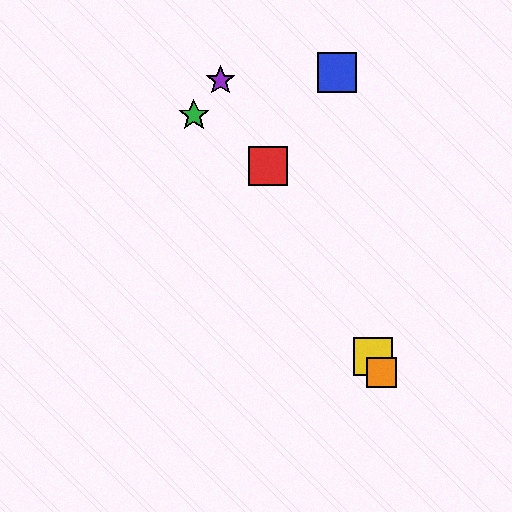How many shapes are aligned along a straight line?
4 shapes (the red square, the yellow square, the purple star, the orange square) are aligned along a straight line.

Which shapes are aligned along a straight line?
The red square, the yellow square, the purple star, the orange square are aligned along a straight line.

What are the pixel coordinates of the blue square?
The blue square is at (337, 72).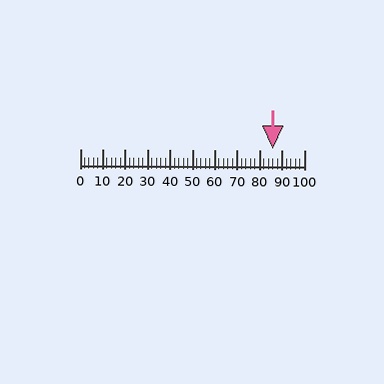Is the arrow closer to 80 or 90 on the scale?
The arrow is closer to 90.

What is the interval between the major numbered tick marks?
The major tick marks are spaced 10 units apart.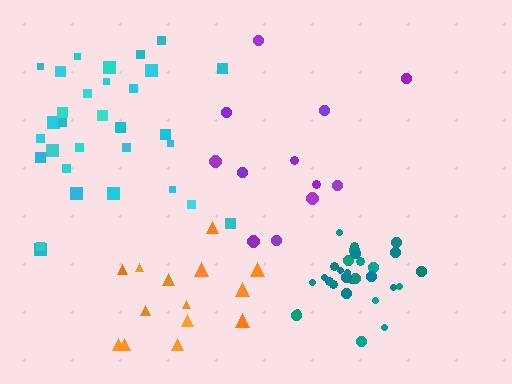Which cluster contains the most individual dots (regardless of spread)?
Cyan (31).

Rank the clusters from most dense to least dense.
teal, cyan, purple, orange.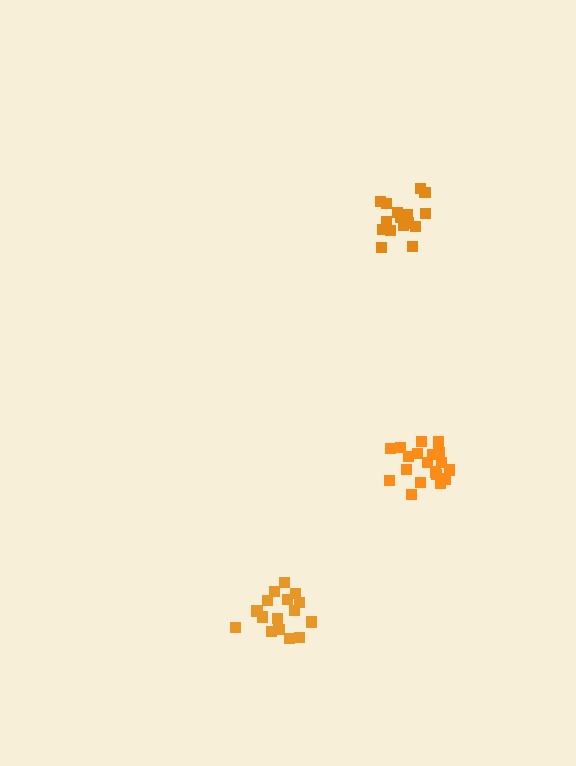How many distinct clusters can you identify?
There are 3 distinct clusters.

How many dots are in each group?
Group 1: 17 dots, Group 2: 17 dots, Group 3: 19 dots (53 total).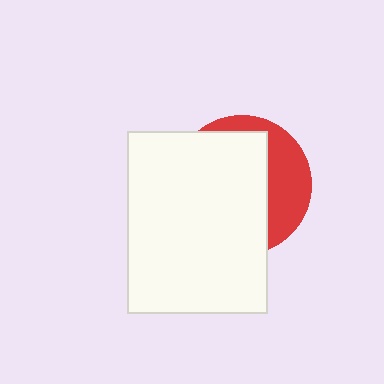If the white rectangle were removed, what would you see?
You would see the complete red circle.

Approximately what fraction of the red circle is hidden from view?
Roughly 67% of the red circle is hidden behind the white rectangle.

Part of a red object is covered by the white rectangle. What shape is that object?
It is a circle.